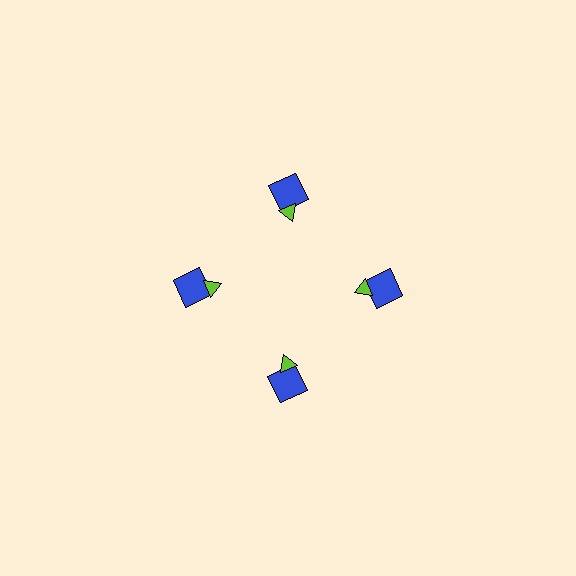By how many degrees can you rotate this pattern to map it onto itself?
The pattern maps onto itself every 90 degrees of rotation.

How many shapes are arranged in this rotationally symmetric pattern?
There are 8 shapes, arranged in 4 groups of 2.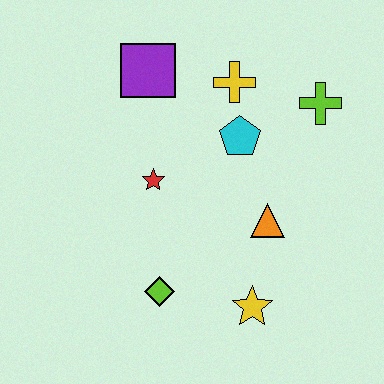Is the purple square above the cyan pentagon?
Yes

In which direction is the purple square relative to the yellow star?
The purple square is above the yellow star.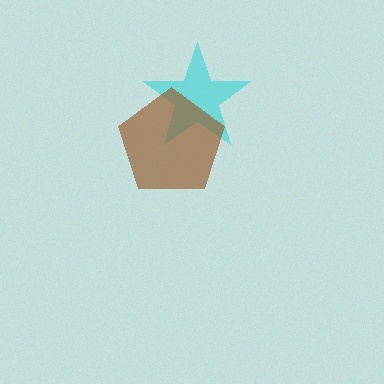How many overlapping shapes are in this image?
There are 2 overlapping shapes in the image.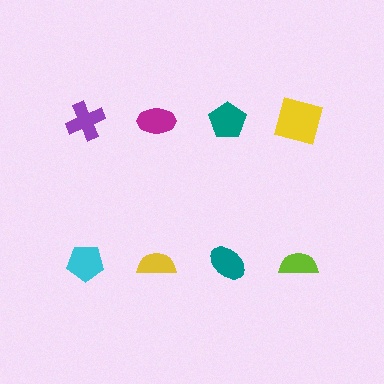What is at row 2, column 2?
A yellow semicircle.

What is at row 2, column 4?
A lime semicircle.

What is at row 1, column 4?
A yellow square.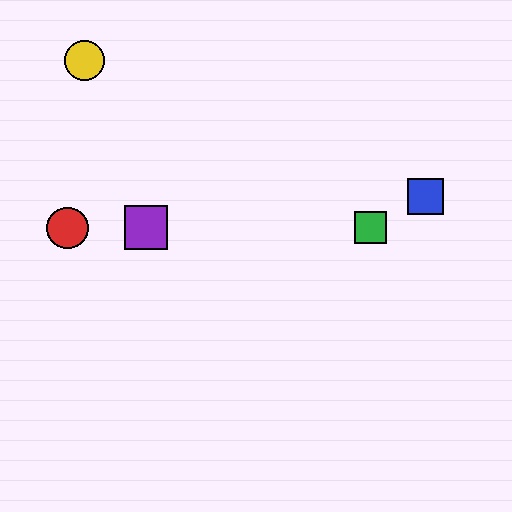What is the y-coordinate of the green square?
The green square is at y≈228.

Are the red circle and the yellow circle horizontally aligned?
No, the red circle is at y≈228 and the yellow circle is at y≈60.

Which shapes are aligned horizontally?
The red circle, the green square, the purple square are aligned horizontally.